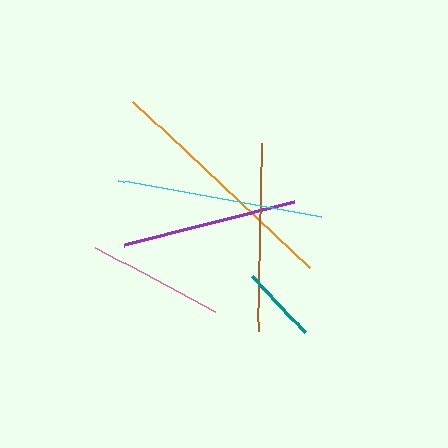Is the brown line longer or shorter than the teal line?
The brown line is longer than the teal line.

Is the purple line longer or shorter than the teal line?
The purple line is longer than the teal line.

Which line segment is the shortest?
The teal line is the shortest at approximately 76 pixels.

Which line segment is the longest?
The orange line is the longest at approximately 243 pixels.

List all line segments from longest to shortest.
From longest to shortest: orange, cyan, brown, purple, pink, teal.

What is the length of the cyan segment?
The cyan segment is approximately 206 pixels long.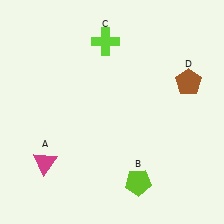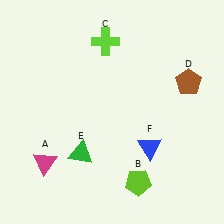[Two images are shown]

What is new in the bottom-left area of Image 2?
A green triangle (E) was added in the bottom-left area of Image 2.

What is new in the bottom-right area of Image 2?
A blue triangle (F) was added in the bottom-right area of Image 2.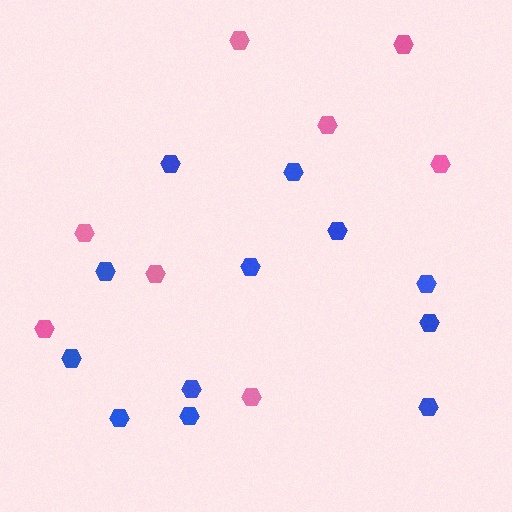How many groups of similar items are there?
There are 2 groups: one group of blue hexagons (12) and one group of pink hexagons (8).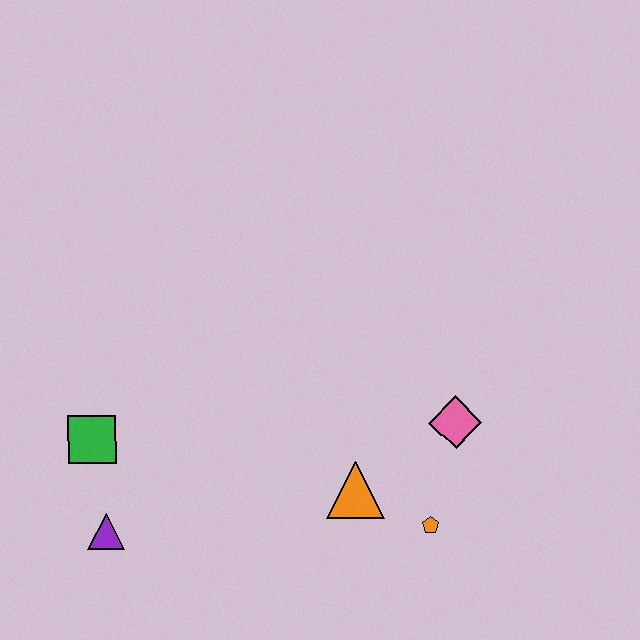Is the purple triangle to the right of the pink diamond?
No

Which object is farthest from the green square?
The pink diamond is farthest from the green square.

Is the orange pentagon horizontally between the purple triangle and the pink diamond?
Yes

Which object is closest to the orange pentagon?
The orange triangle is closest to the orange pentagon.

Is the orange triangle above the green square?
No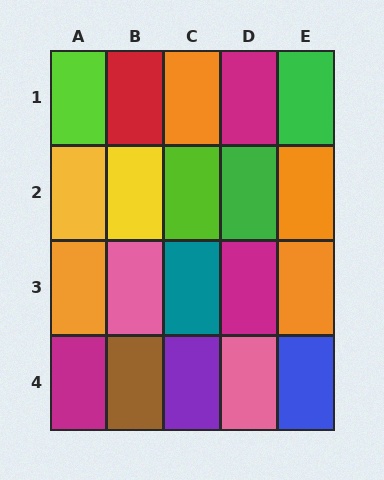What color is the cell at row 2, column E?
Orange.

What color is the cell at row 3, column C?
Teal.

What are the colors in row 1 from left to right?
Lime, red, orange, magenta, green.